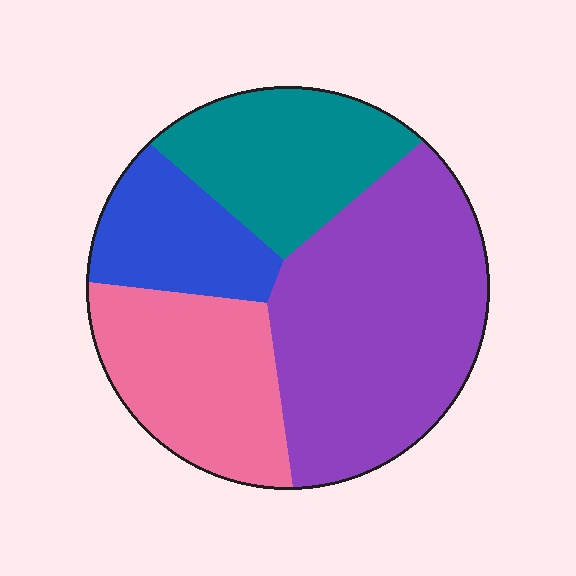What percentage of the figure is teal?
Teal takes up less than a quarter of the figure.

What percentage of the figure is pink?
Pink takes up about one quarter (1/4) of the figure.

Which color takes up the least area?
Blue, at roughly 15%.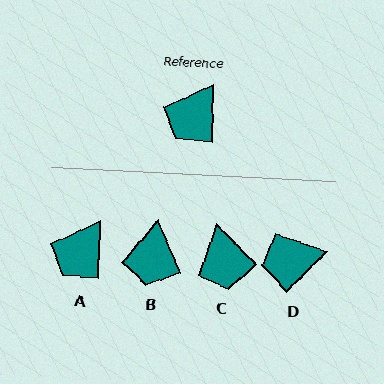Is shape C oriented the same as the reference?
No, it is off by about 47 degrees.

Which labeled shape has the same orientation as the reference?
A.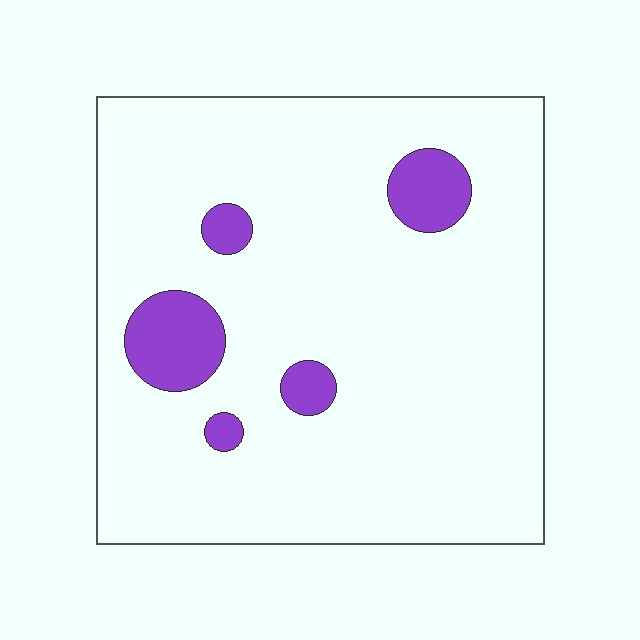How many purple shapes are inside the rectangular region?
5.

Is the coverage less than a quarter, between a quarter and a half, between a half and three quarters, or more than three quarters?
Less than a quarter.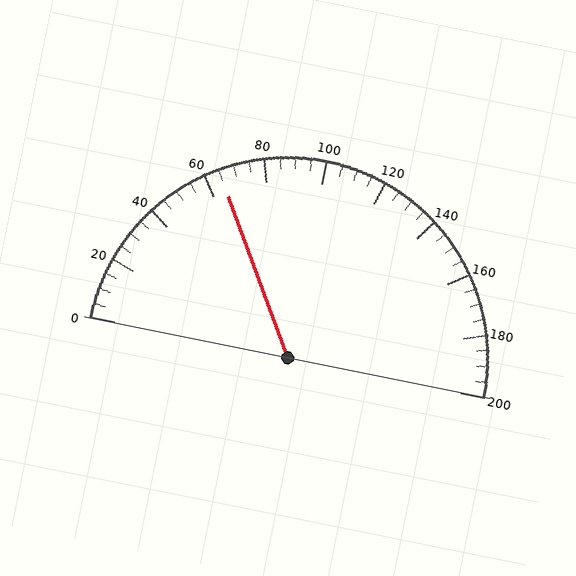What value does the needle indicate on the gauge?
The needle indicates approximately 65.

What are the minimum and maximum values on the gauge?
The gauge ranges from 0 to 200.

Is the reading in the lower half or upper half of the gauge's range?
The reading is in the lower half of the range (0 to 200).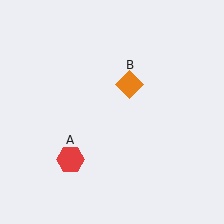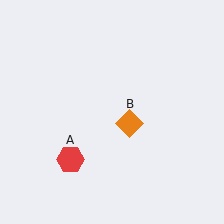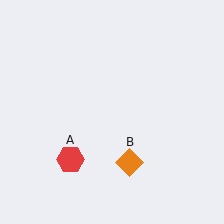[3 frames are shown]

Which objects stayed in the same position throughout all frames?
Red hexagon (object A) remained stationary.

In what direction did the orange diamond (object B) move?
The orange diamond (object B) moved down.